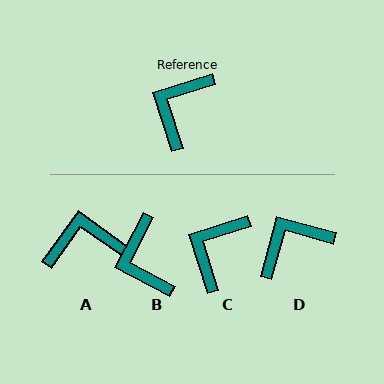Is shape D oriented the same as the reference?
No, it is off by about 33 degrees.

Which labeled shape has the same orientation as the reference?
C.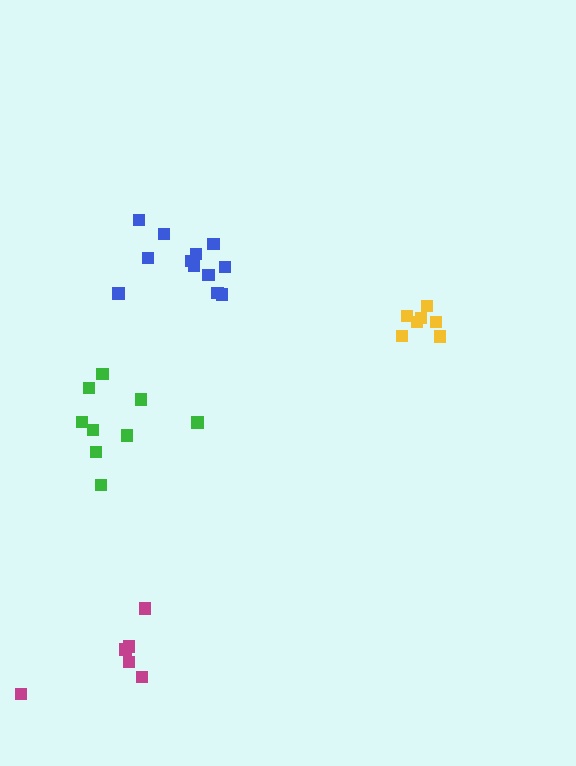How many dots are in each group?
Group 1: 7 dots, Group 2: 6 dots, Group 3: 12 dots, Group 4: 9 dots (34 total).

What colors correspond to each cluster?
The clusters are colored: yellow, magenta, blue, green.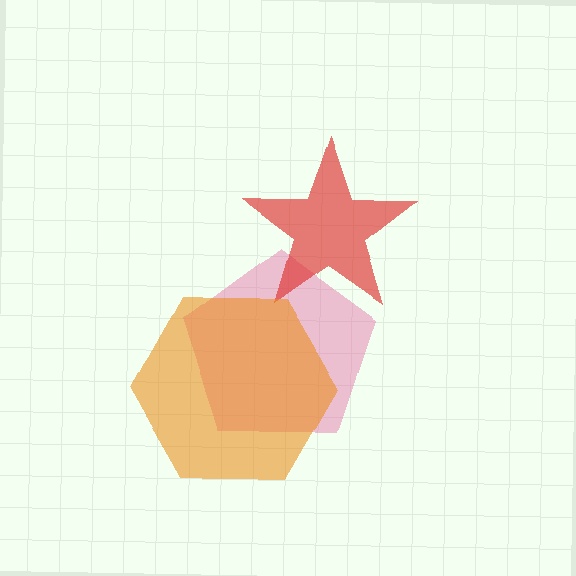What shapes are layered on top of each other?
The layered shapes are: a pink pentagon, a red star, an orange hexagon.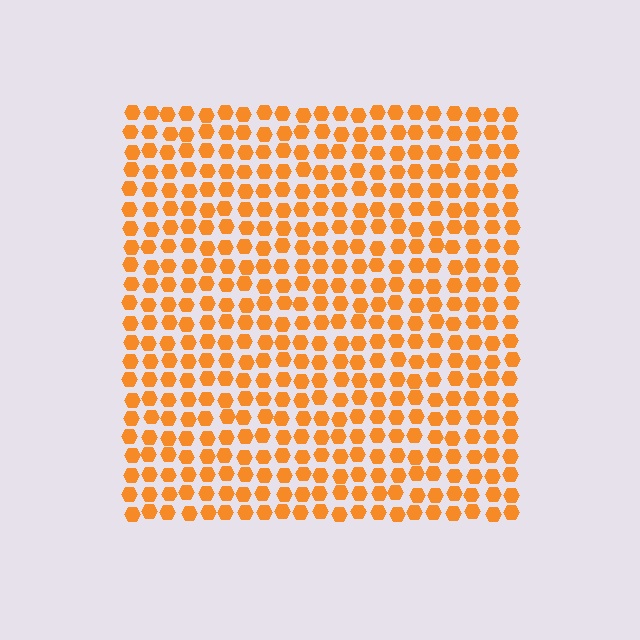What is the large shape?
The large shape is a square.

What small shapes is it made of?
It is made of small hexagons.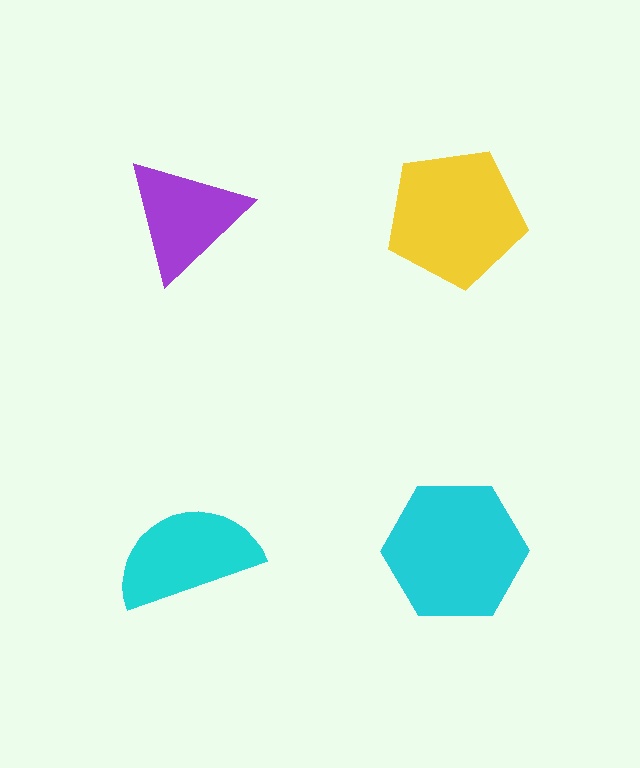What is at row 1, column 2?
A yellow pentagon.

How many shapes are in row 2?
2 shapes.